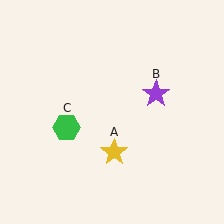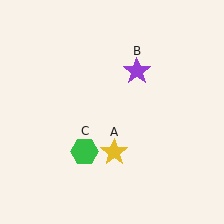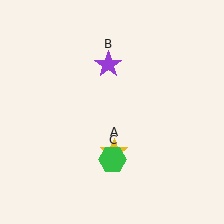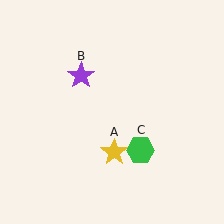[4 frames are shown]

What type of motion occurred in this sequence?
The purple star (object B), green hexagon (object C) rotated counterclockwise around the center of the scene.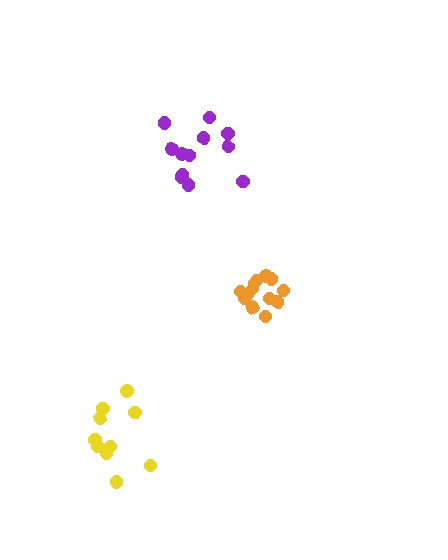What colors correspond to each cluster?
The clusters are colored: purple, yellow, orange.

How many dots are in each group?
Group 1: 12 dots, Group 2: 10 dots, Group 3: 13 dots (35 total).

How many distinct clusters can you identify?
There are 3 distinct clusters.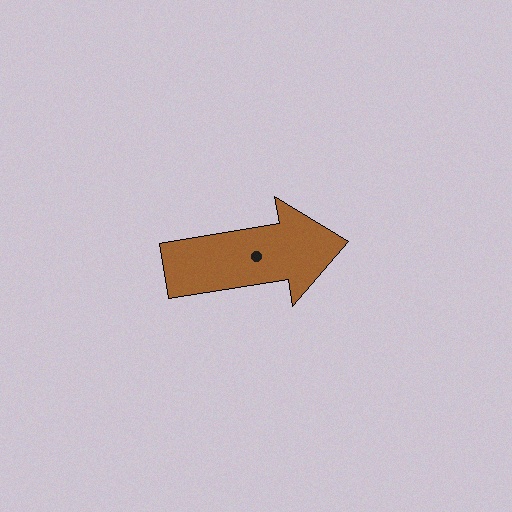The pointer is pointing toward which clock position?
Roughly 3 o'clock.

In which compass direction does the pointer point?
East.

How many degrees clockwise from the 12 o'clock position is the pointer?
Approximately 81 degrees.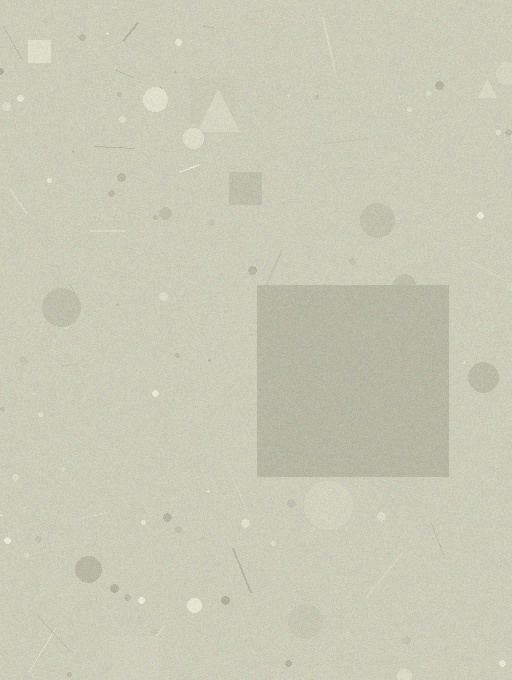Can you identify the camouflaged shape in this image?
The camouflaged shape is a square.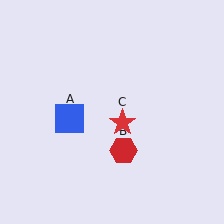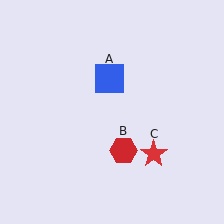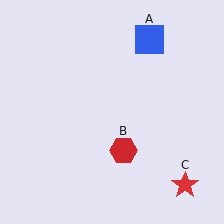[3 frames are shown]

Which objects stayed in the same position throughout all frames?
Red hexagon (object B) remained stationary.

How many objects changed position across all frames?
2 objects changed position: blue square (object A), red star (object C).